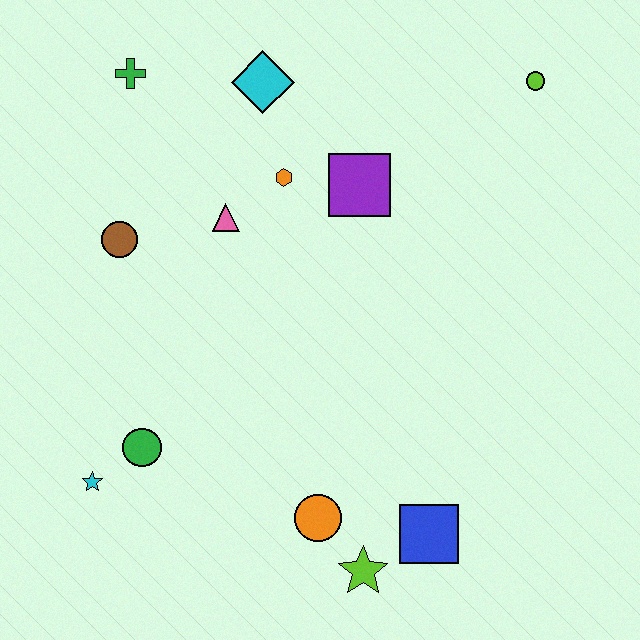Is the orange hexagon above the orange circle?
Yes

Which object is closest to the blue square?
The lime star is closest to the blue square.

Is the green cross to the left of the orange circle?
Yes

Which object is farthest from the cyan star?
The lime circle is farthest from the cyan star.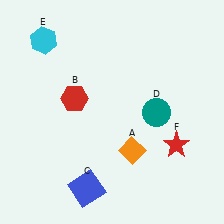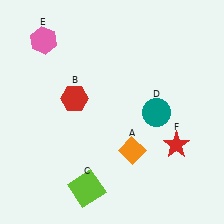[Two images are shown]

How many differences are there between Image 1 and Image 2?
There are 2 differences between the two images.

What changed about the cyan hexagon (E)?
In Image 1, E is cyan. In Image 2, it changed to pink.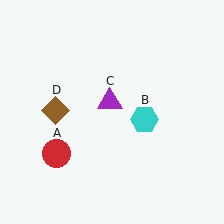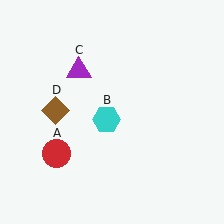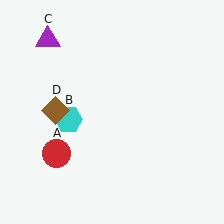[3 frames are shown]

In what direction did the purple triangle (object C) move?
The purple triangle (object C) moved up and to the left.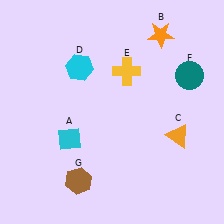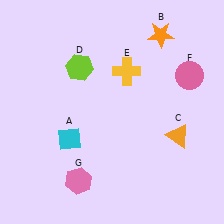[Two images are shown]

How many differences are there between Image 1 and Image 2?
There are 3 differences between the two images.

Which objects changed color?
D changed from cyan to lime. F changed from teal to pink. G changed from brown to pink.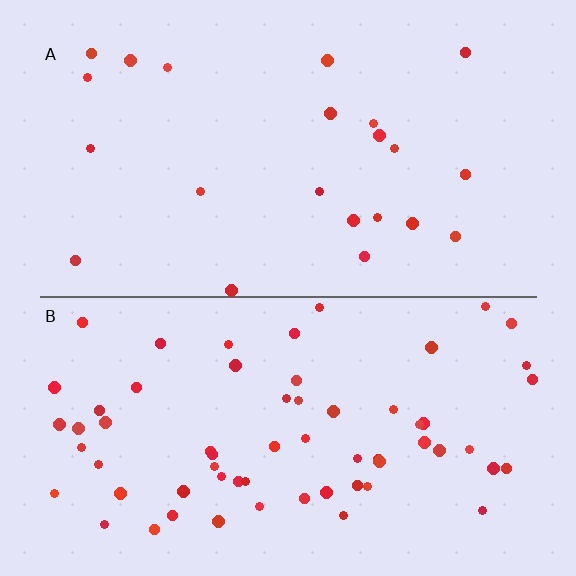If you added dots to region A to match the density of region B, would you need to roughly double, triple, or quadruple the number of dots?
Approximately triple.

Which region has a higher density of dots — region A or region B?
B (the bottom).